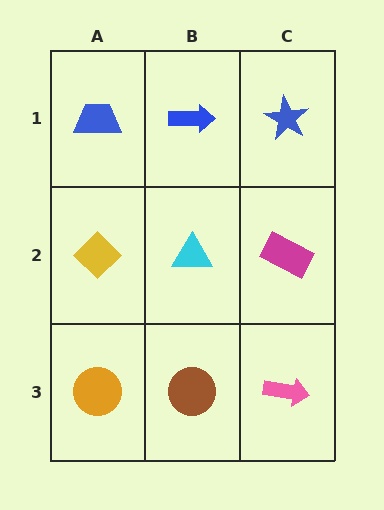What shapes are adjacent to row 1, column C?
A magenta rectangle (row 2, column C), a blue arrow (row 1, column B).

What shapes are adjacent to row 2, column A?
A blue trapezoid (row 1, column A), an orange circle (row 3, column A), a cyan triangle (row 2, column B).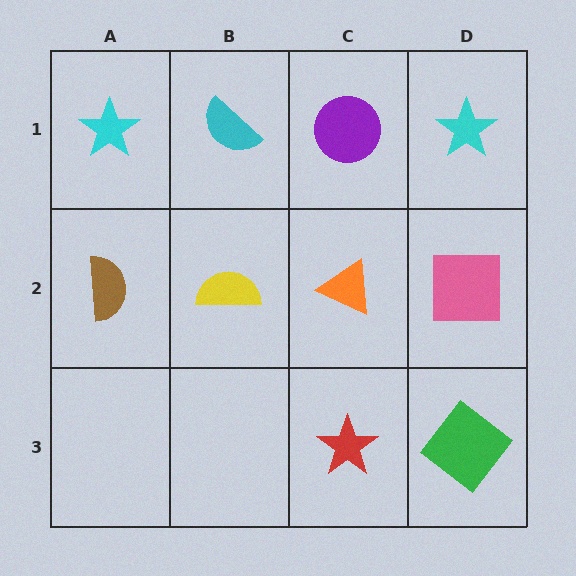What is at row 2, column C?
An orange triangle.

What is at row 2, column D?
A pink square.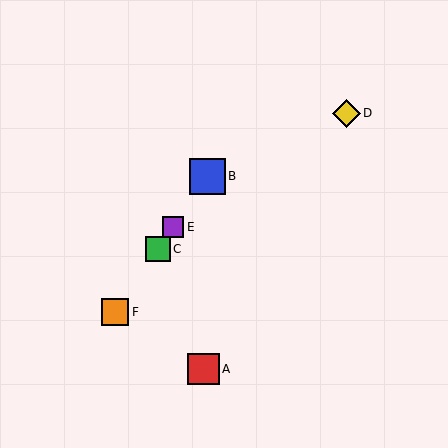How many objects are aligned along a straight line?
4 objects (B, C, E, F) are aligned along a straight line.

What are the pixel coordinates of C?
Object C is at (158, 249).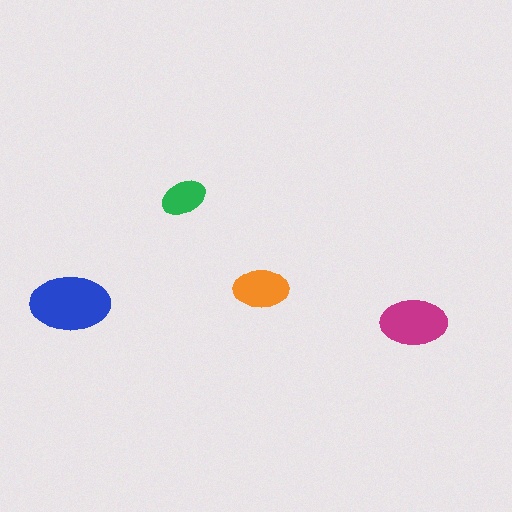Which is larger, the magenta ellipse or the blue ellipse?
The blue one.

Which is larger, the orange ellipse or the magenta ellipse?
The magenta one.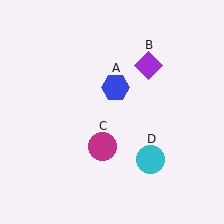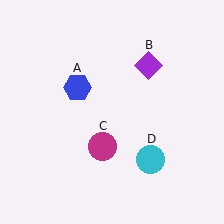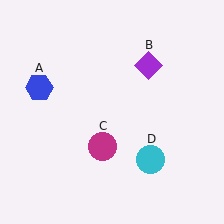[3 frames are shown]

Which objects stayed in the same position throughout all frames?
Purple diamond (object B) and magenta circle (object C) and cyan circle (object D) remained stationary.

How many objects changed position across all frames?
1 object changed position: blue hexagon (object A).